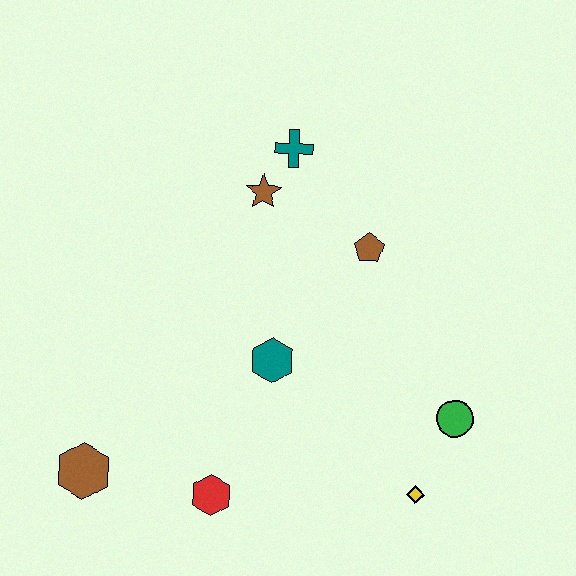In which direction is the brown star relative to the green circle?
The brown star is above the green circle.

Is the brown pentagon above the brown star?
No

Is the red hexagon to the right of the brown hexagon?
Yes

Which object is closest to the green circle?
The yellow diamond is closest to the green circle.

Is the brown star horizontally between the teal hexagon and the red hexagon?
Yes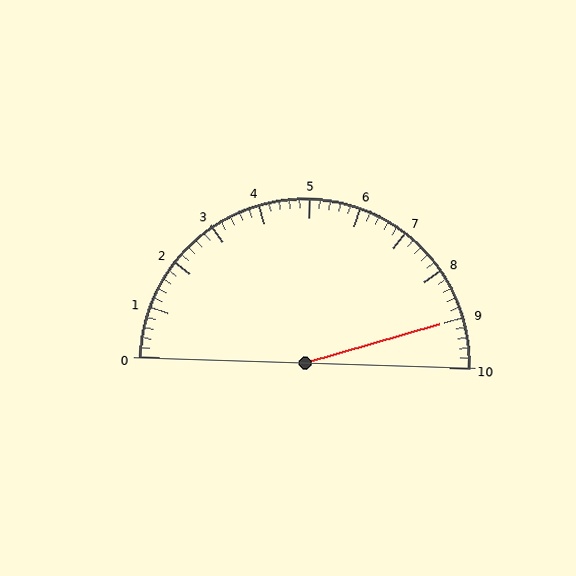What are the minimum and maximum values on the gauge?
The gauge ranges from 0 to 10.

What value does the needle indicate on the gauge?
The needle indicates approximately 9.0.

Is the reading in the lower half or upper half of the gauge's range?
The reading is in the upper half of the range (0 to 10).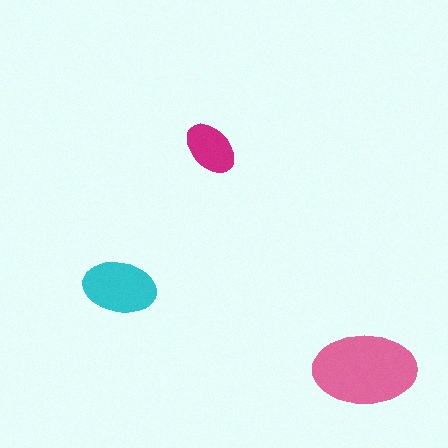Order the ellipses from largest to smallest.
the pink one, the cyan one, the magenta one.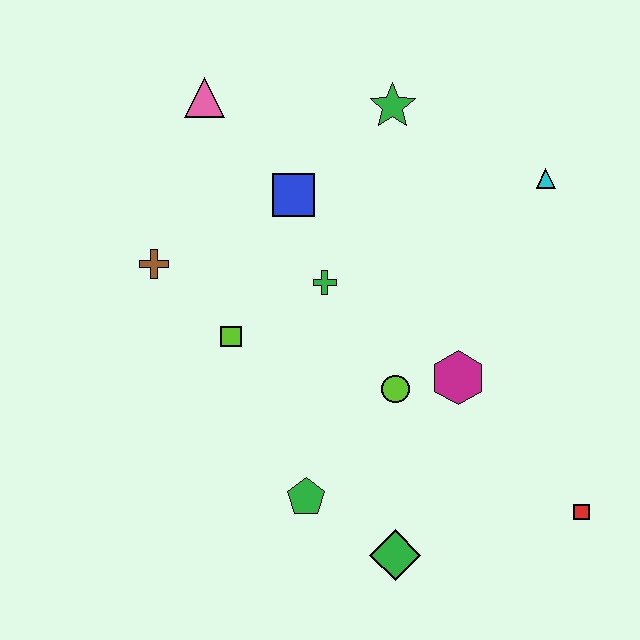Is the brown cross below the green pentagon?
No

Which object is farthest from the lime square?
The red square is farthest from the lime square.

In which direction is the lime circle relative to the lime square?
The lime circle is to the right of the lime square.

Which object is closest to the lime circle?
The magenta hexagon is closest to the lime circle.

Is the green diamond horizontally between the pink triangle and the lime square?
No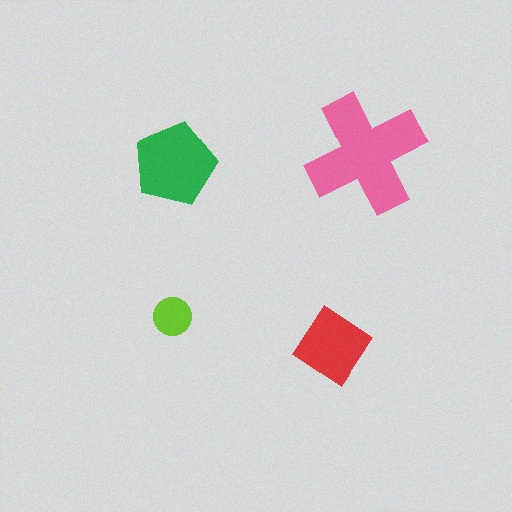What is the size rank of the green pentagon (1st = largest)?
2nd.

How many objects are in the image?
There are 4 objects in the image.